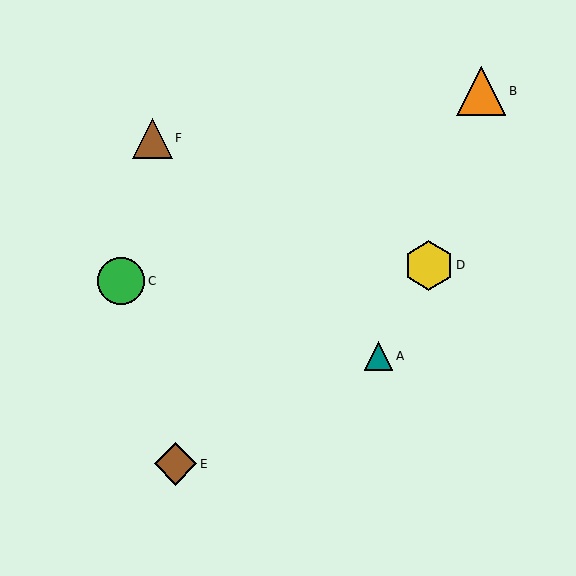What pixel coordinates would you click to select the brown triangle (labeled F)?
Click at (152, 138) to select the brown triangle F.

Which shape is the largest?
The yellow hexagon (labeled D) is the largest.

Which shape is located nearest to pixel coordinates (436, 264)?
The yellow hexagon (labeled D) at (429, 265) is nearest to that location.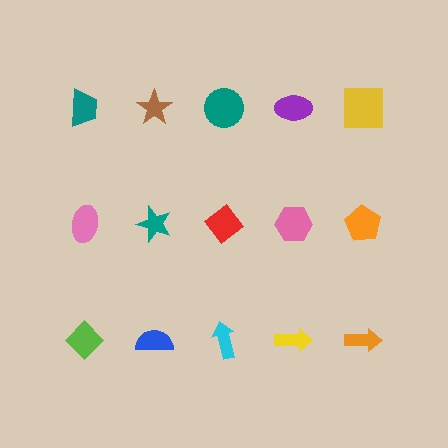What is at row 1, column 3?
A teal circle.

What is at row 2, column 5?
An orange pentagon.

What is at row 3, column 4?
A yellow arrow.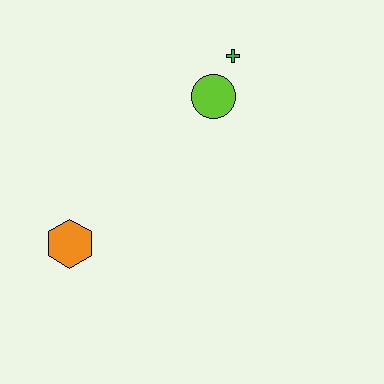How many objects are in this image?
There are 3 objects.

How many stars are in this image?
There are no stars.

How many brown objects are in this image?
There are no brown objects.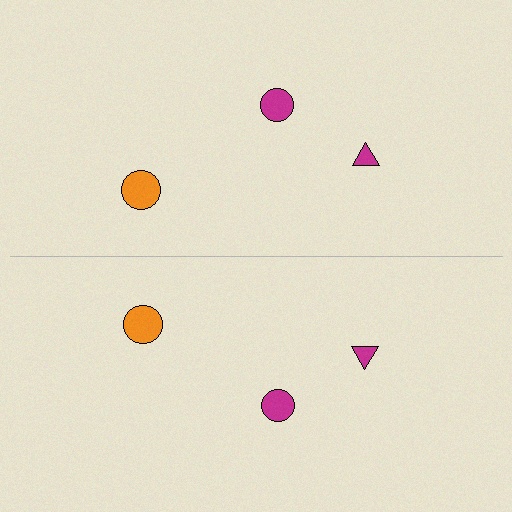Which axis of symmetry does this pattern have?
The pattern has a horizontal axis of symmetry running through the center of the image.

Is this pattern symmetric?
Yes, this pattern has bilateral (reflection) symmetry.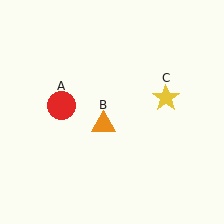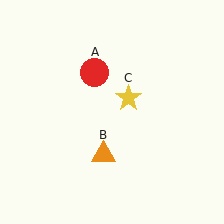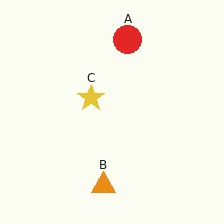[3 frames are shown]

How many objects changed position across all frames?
3 objects changed position: red circle (object A), orange triangle (object B), yellow star (object C).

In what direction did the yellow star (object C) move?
The yellow star (object C) moved left.